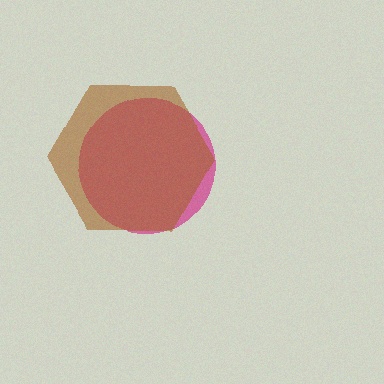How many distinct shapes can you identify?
There are 2 distinct shapes: a magenta circle, a brown hexagon.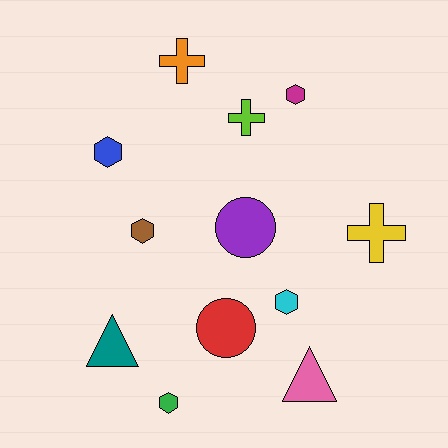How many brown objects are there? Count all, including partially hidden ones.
There is 1 brown object.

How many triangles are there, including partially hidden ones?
There are 2 triangles.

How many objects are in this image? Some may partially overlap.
There are 12 objects.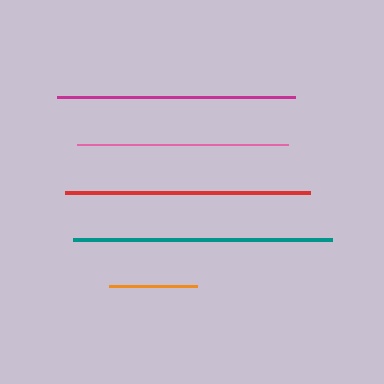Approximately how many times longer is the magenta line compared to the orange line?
The magenta line is approximately 2.7 times the length of the orange line.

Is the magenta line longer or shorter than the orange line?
The magenta line is longer than the orange line.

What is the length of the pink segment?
The pink segment is approximately 212 pixels long.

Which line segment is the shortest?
The orange line is the shortest at approximately 88 pixels.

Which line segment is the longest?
The teal line is the longest at approximately 259 pixels.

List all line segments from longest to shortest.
From longest to shortest: teal, red, magenta, pink, orange.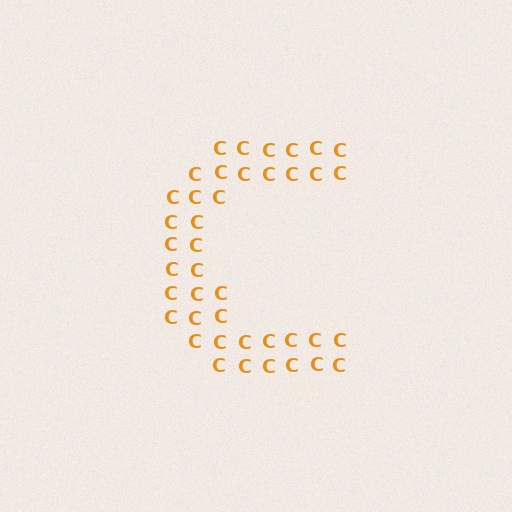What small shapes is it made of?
It is made of small letter C's.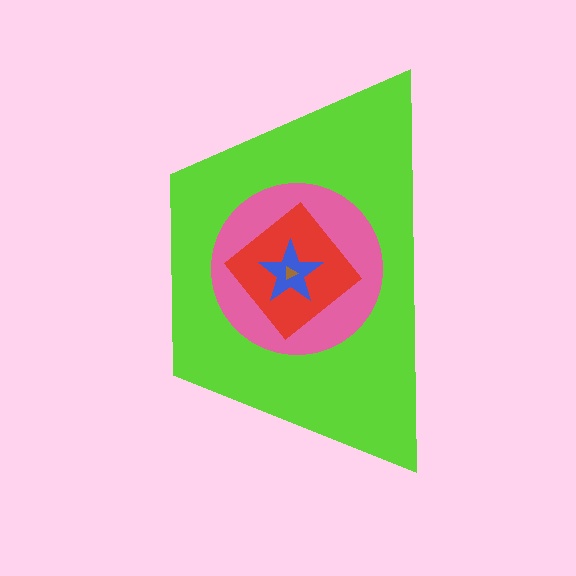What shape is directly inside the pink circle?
The red diamond.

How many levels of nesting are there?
5.